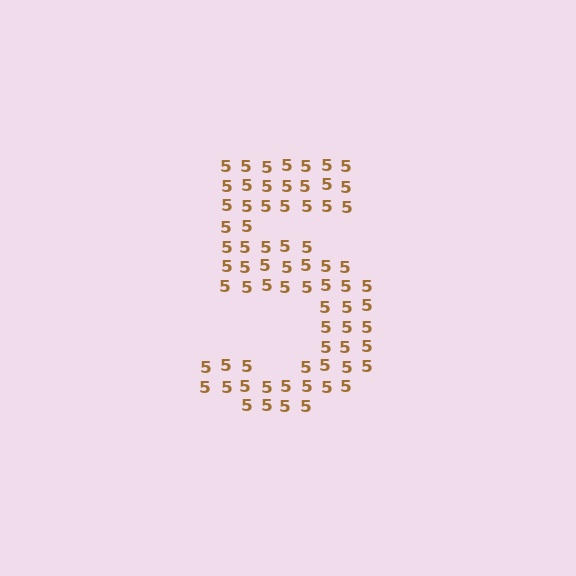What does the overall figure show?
The overall figure shows the digit 5.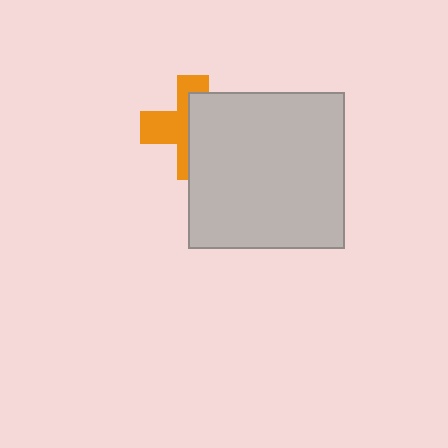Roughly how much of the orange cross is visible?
About half of it is visible (roughly 46%).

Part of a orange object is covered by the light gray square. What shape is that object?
It is a cross.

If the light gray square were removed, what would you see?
You would see the complete orange cross.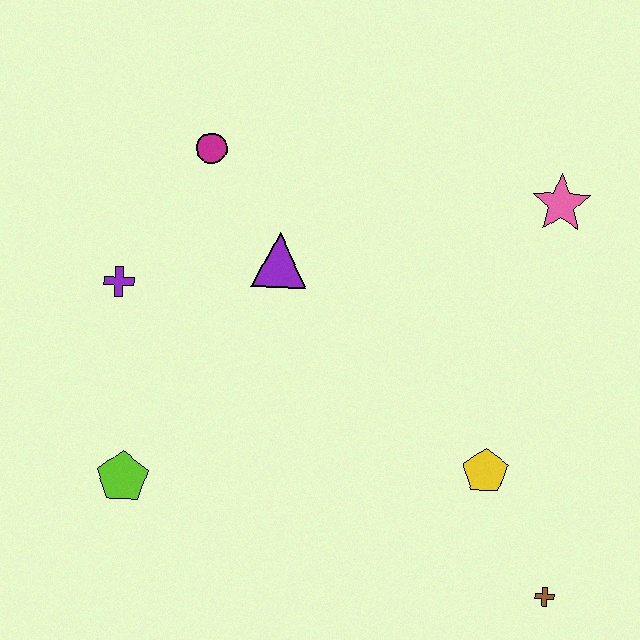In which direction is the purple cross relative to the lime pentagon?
The purple cross is above the lime pentagon.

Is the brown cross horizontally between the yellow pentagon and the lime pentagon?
No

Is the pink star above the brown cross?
Yes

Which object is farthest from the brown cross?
The magenta circle is farthest from the brown cross.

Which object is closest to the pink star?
The yellow pentagon is closest to the pink star.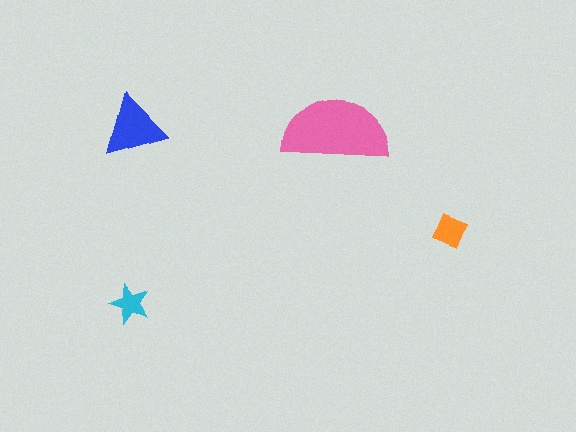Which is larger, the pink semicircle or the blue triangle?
The pink semicircle.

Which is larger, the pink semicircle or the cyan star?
The pink semicircle.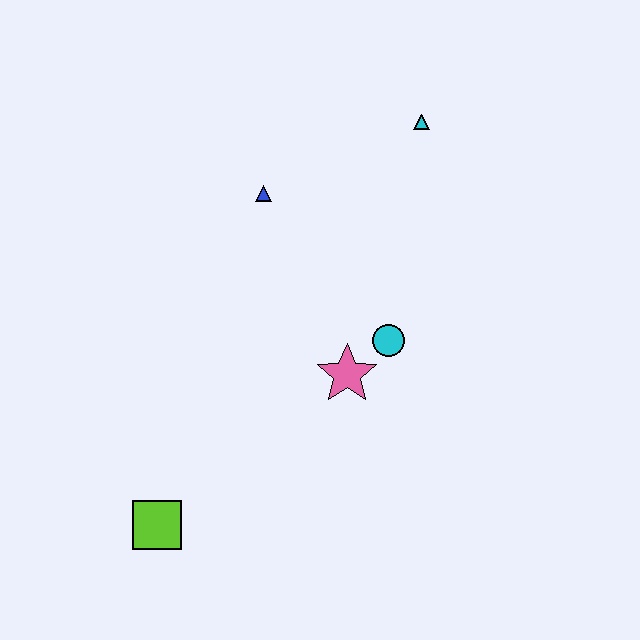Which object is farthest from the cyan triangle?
The lime square is farthest from the cyan triangle.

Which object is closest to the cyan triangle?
The blue triangle is closest to the cyan triangle.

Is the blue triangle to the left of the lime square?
No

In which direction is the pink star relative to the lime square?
The pink star is to the right of the lime square.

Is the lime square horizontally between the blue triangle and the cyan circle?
No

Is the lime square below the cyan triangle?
Yes